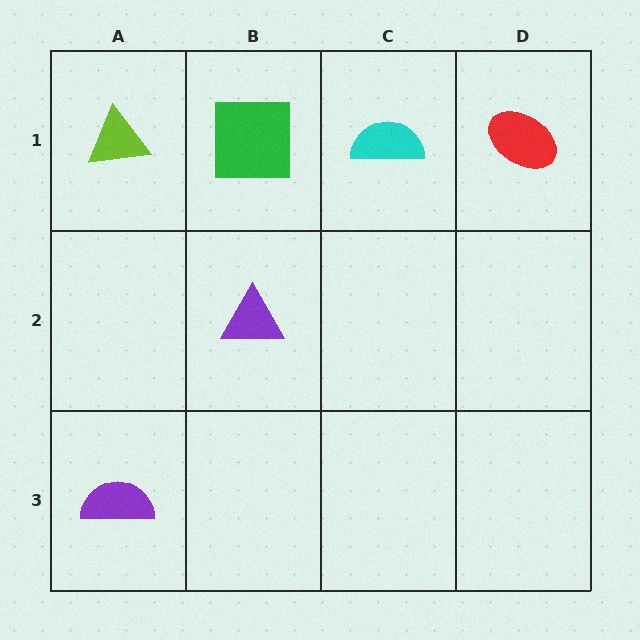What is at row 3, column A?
A purple semicircle.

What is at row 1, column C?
A cyan semicircle.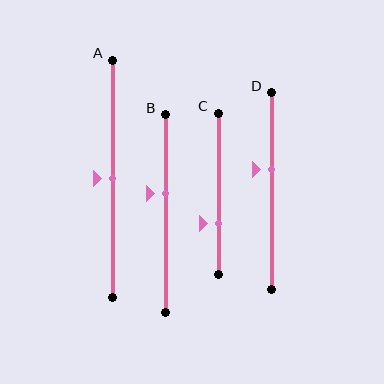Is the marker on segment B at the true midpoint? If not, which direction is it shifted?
No, the marker on segment B is shifted upward by about 10% of the segment length.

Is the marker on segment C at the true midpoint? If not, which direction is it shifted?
No, the marker on segment C is shifted downward by about 18% of the segment length.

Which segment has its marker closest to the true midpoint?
Segment A has its marker closest to the true midpoint.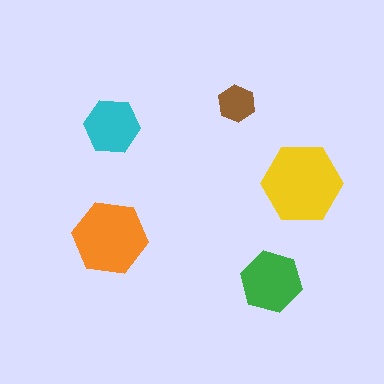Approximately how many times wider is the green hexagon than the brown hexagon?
About 1.5 times wider.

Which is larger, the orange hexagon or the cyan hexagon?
The orange one.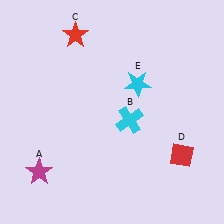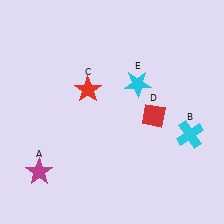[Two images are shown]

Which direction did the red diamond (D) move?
The red diamond (D) moved up.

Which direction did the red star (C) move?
The red star (C) moved down.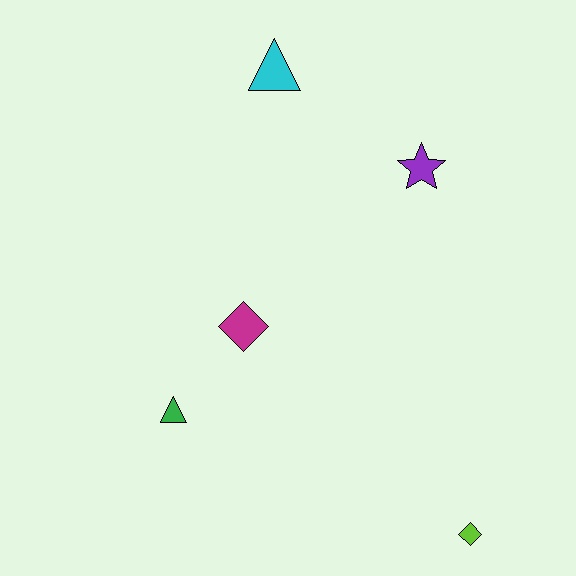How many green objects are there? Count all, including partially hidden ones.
There is 1 green object.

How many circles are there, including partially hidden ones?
There are no circles.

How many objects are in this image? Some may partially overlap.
There are 5 objects.